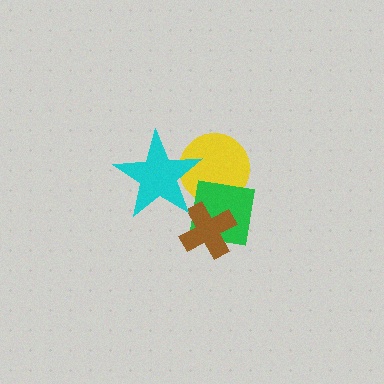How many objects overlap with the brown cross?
1 object overlaps with the brown cross.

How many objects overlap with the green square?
3 objects overlap with the green square.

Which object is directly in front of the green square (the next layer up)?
The brown cross is directly in front of the green square.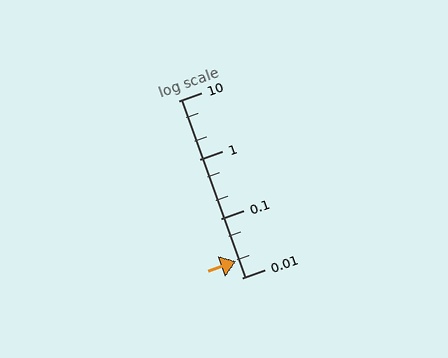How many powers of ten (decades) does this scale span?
The scale spans 3 decades, from 0.01 to 10.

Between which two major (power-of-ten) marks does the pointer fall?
The pointer is between 0.01 and 0.1.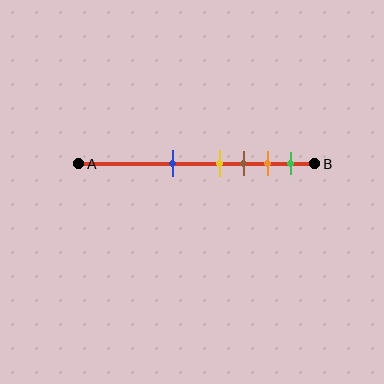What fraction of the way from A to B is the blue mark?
The blue mark is approximately 40% (0.4) of the way from A to B.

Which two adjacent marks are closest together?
The yellow and brown marks are the closest adjacent pair.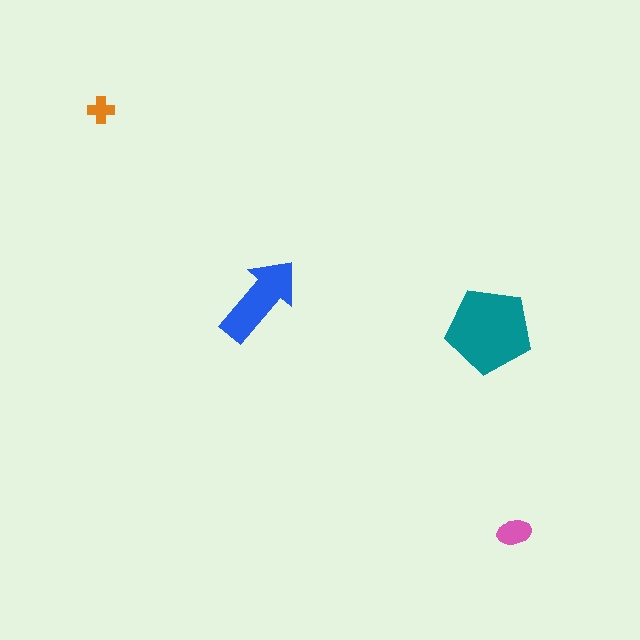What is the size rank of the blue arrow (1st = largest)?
2nd.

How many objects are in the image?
There are 4 objects in the image.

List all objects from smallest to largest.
The orange cross, the pink ellipse, the blue arrow, the teal pentagon.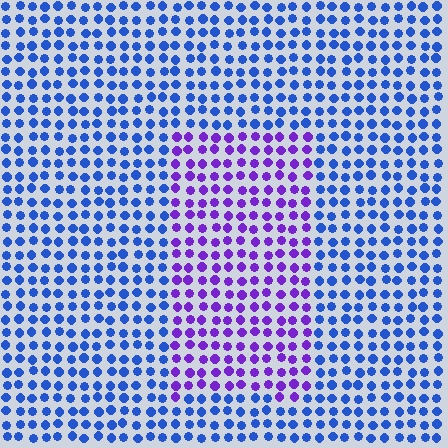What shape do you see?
I see a rectangle.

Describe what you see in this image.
The image is filled with small blue elements in a uniform arrangement. A rectangle-shaped region is visible where the elements are tinted to a slightly different hue, forming a subtle color boundary.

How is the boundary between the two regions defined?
The boundary is defined purely by a slight shift in hue (about 48 degrees). Spacing, size, and orientation are identical on both sides.